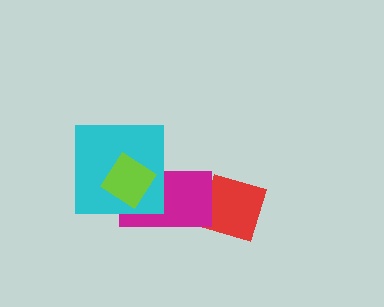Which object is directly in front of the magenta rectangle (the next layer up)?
The cyan square is directly in front of the magenta rectangle.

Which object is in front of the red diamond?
The magenta rectangle is in front of the red diamond.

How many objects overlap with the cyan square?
2 objects overlap with the cyan square.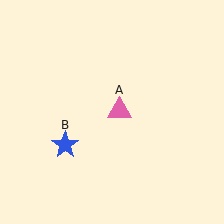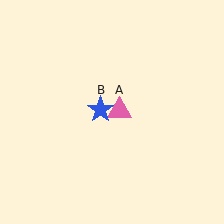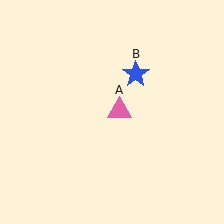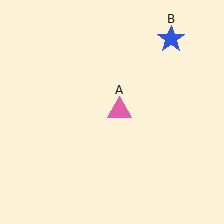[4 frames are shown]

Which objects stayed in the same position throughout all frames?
Pink triangle (object A) remained stationary.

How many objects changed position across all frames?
1 object changed position: blue star (object B).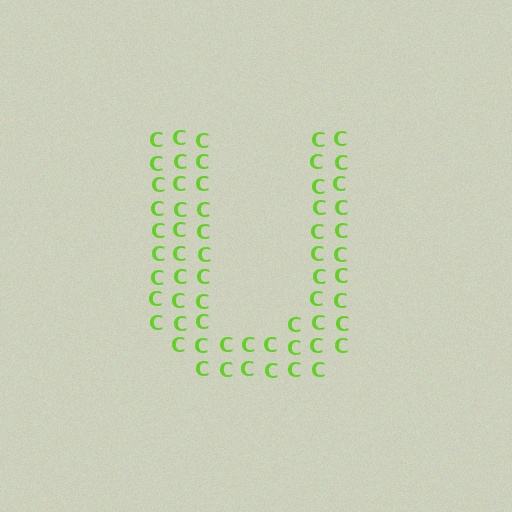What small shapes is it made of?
It is made of small letter C's.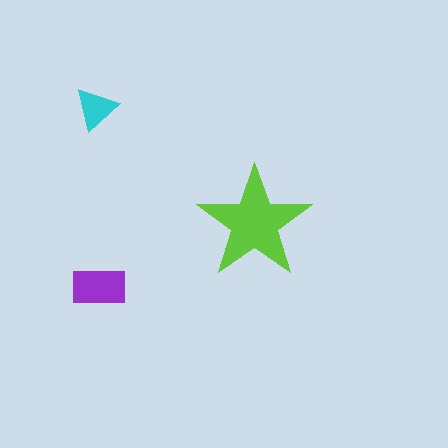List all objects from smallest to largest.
The cyan triangle, the purple rectangle, the lime star.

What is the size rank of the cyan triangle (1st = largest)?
3rd.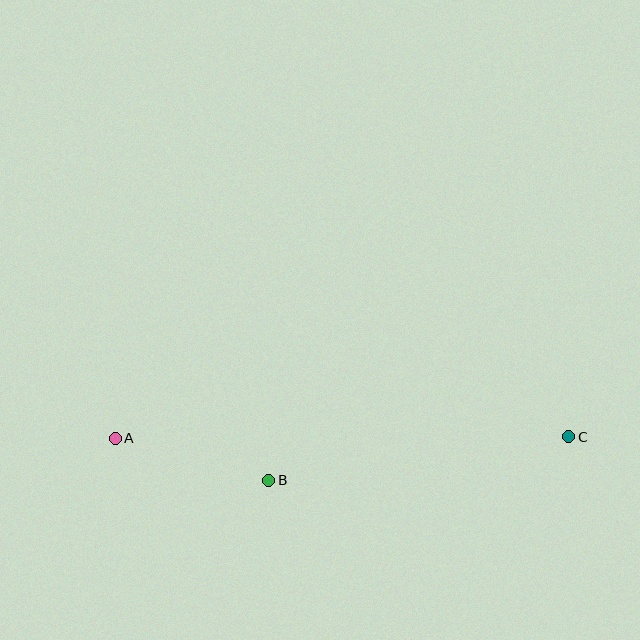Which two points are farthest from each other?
Points A and C are farthest from each other.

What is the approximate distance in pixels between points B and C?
The distance between B and C is approximately 303 pixels.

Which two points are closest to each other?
Points A and B are closest to each other.